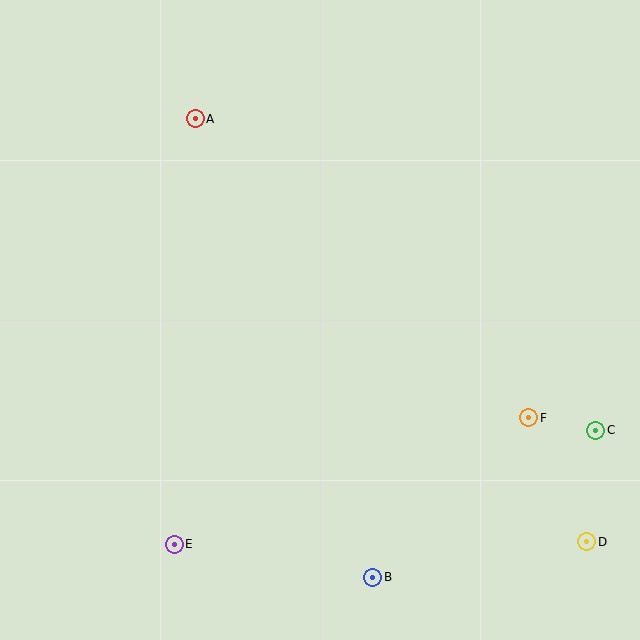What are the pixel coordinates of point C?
Point C is at (596, 430).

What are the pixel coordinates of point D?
Point D is at (587, 542).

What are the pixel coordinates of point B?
Point B is at (373, 577).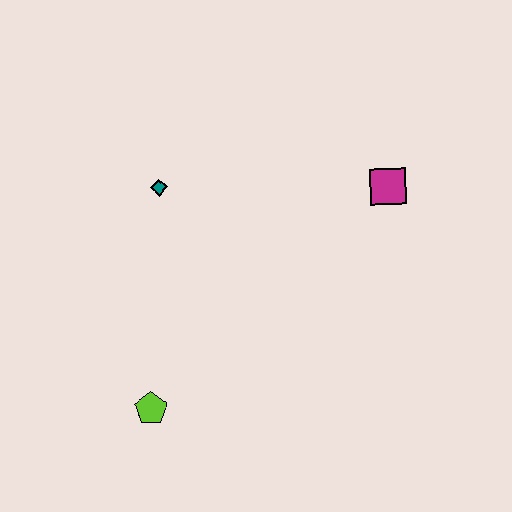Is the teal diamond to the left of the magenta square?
Yes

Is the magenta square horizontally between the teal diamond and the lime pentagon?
No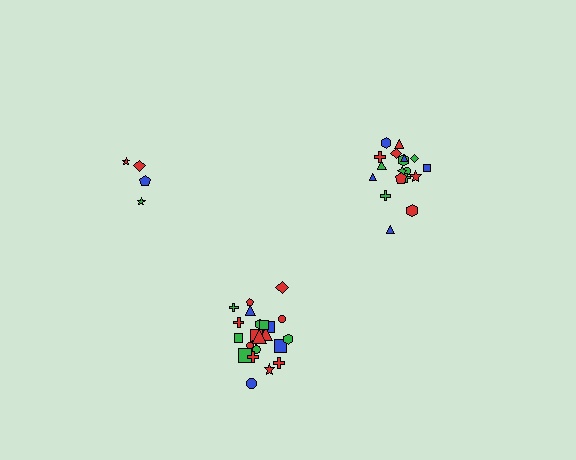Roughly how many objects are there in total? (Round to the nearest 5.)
Roughly 45 objects in total.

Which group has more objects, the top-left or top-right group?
The top-right group.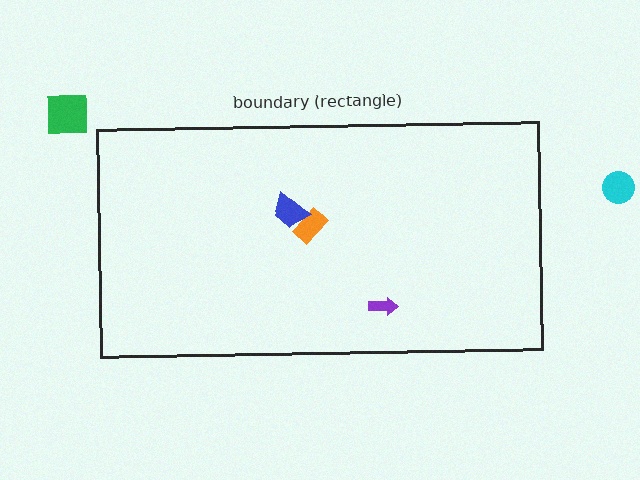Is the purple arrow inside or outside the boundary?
Inside.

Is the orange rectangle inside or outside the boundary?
Inside.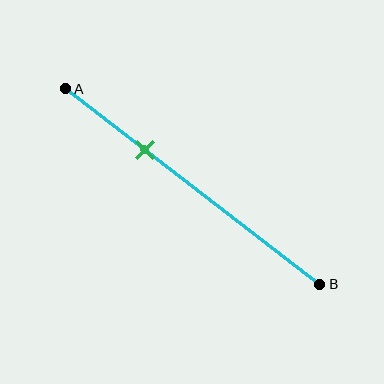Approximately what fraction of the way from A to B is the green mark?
The green mark is approximately 30% of the way from A to B.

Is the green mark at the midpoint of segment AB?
No, the mark is at about 30% from A, not at the 50% midpoint.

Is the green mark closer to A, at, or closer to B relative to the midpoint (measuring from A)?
The green mark is closer to point A than the midpoint of segment AB.